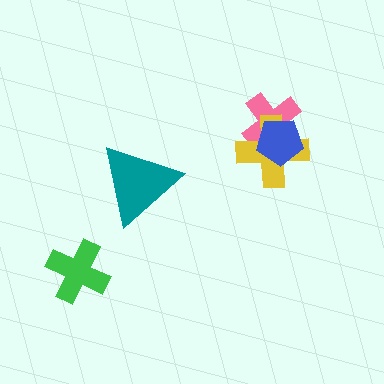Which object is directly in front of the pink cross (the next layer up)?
The yellow cross is directly in front of the pink cross.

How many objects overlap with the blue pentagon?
2 objects overlap with the blue pentagon.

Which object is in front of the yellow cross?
The blue pentagon is in front of the yellow cross.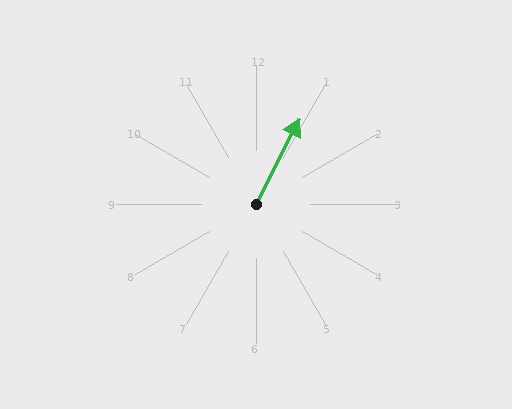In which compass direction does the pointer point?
Northeast.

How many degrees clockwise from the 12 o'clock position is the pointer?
Approximately 27 degrees.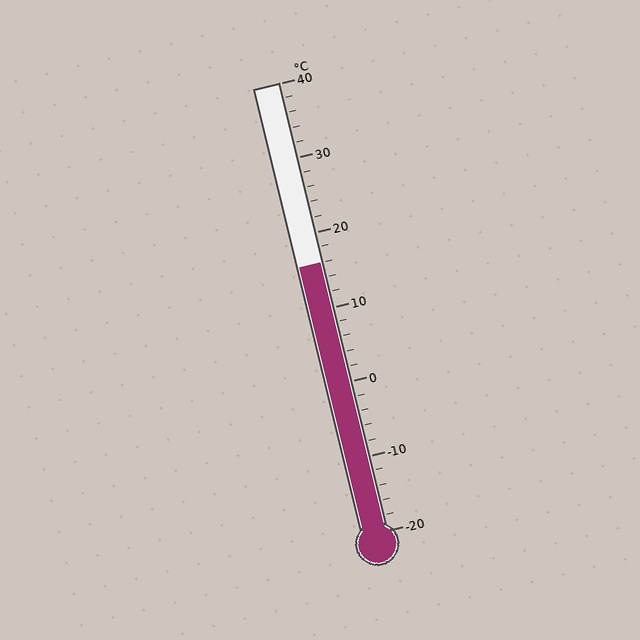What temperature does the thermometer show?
The thermometer shows approximately 16°C.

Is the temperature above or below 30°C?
The temperature is below 30°C.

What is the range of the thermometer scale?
The thermometer scale ranges from -20°C to 40°C.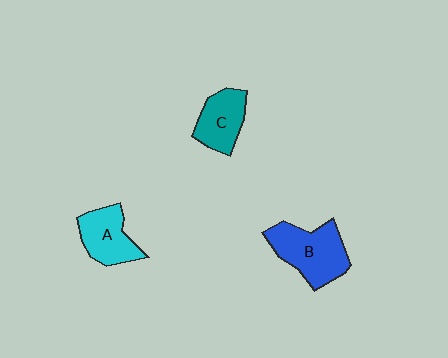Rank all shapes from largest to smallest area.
From largest to smallest: B (blue), A (cyan), C (teal).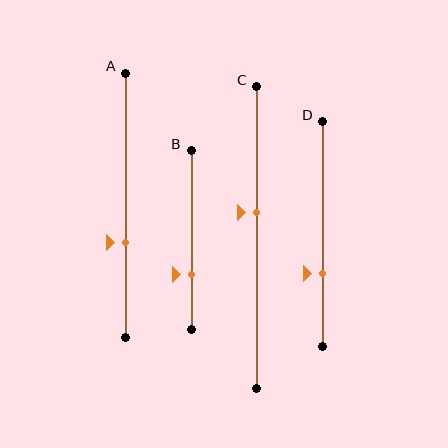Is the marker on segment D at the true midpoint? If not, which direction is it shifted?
No, the marker on segment D is shifted downward by about 18% of the segment length.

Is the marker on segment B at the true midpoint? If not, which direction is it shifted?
No, the marker on segment B is shifted downward by about 19% of the segment length.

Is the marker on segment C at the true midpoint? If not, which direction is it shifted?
No, the marker on segment C is shifted upward by about 8% of the segment length.